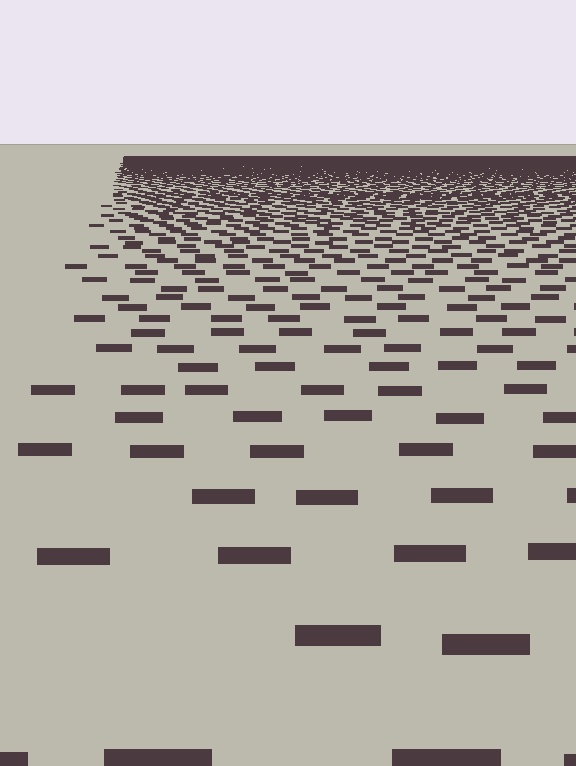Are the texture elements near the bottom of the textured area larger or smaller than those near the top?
Larger. Near the bottom, elements are closer to the viewer and appear at a bigger on-screen size.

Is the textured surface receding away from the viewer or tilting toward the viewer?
The surface is receding away from the viewer. Texture elements get smaller and denser toward the top.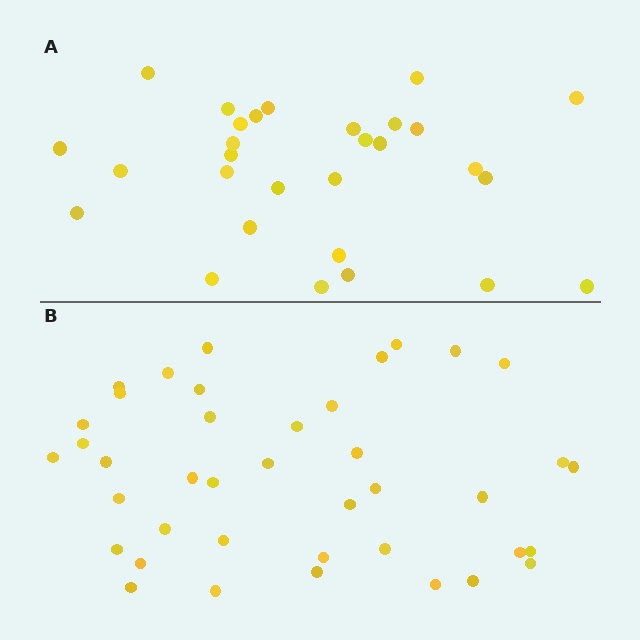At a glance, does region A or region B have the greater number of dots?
Region B (the bottom region) has more dots.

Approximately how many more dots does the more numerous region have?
Region B has roughly 12 or so more dots than region A.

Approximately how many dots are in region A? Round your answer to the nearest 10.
About 30 dots. (The exact count is 29, which rounds to 30.)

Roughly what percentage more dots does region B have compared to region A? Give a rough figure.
About 40% more.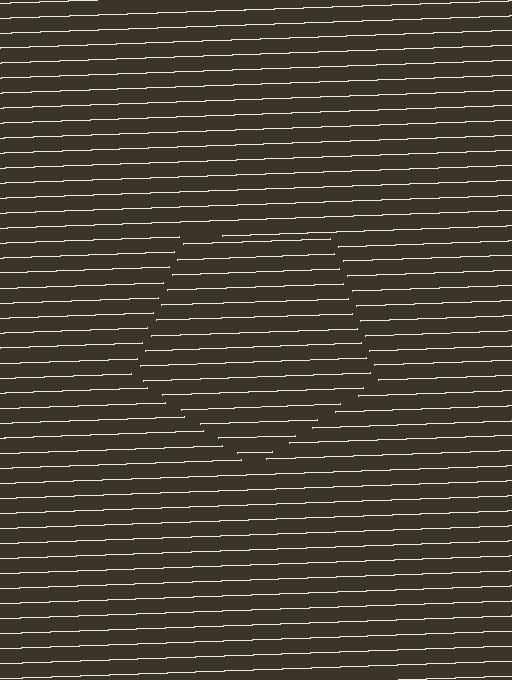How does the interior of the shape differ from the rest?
The interior of the shape contains the same grating, shifted by half a period — the contour is defined by the phase discontinuity where line-ends from the inner and outer gratings abut.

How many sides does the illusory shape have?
5 sides — the line-ends trace a pentagon.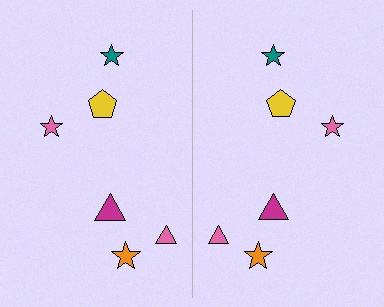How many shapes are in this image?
There are 12 shapes in this image.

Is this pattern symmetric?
Yes, this pattern has bilateral (reflection) symmetry.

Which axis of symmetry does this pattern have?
The pattern has a vertical axis of symmetry running through the center of the image.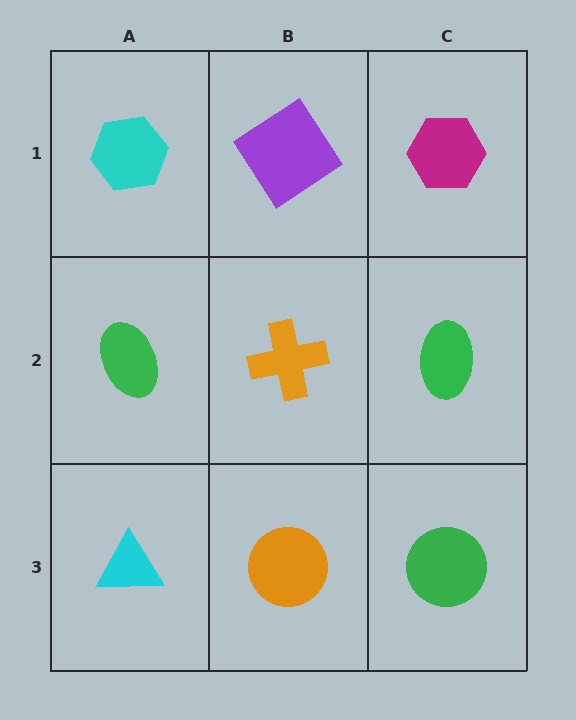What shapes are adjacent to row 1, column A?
A green ellipse (row 2, column A), a purple diamond (row 1, column B).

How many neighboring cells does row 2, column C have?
3.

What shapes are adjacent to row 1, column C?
A green ellipse (row 2, column C), a purple diamond (row 1, column B).